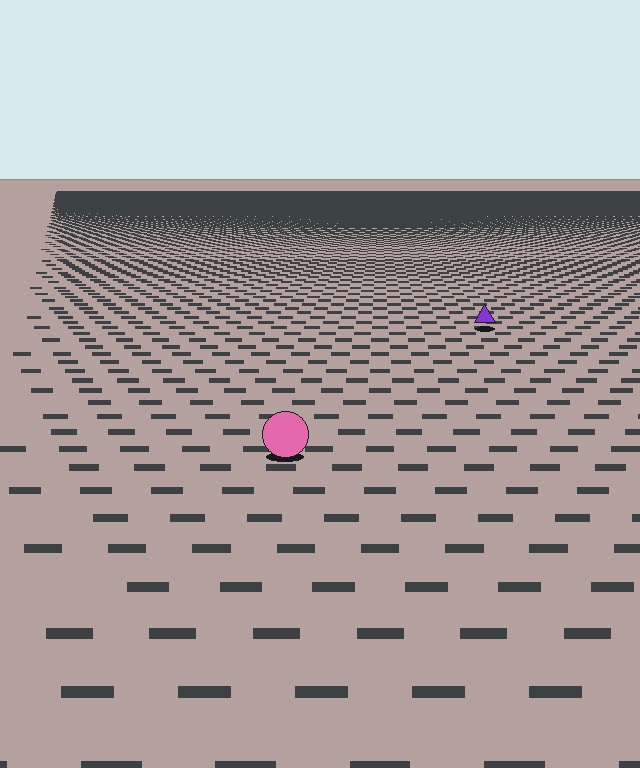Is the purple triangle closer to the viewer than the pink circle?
No. The pink circle is closer — you can tell from the texture gradient: the ground texture is coarser near it.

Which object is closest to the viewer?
The pink circle is closest. The texture marks near it are larger and more spread out.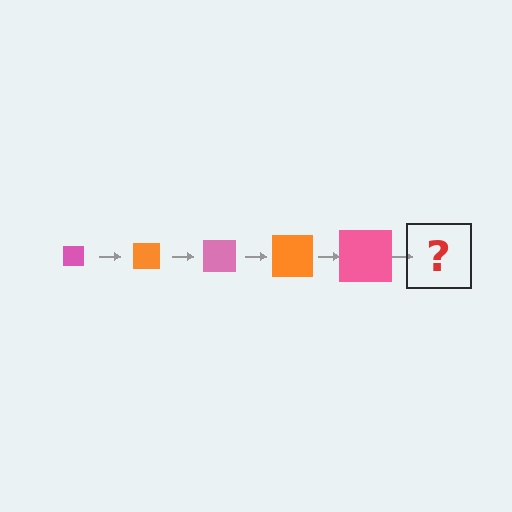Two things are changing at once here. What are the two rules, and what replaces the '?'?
The two rules are that the square grows larger each step and the color cycles through pink and orange. The '?' should be an orange square, larger than the previous one.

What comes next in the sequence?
The next element should be an orange square, larger than the previous one.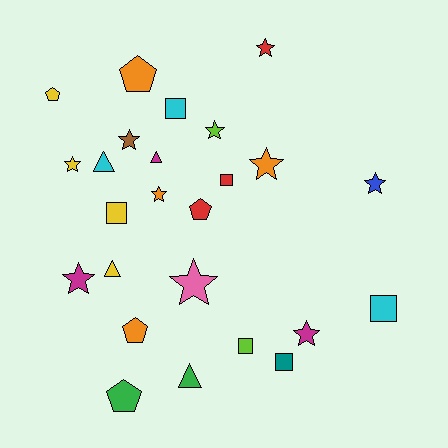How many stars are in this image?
There are 10 stars.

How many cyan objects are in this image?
There are 3 cyan objects.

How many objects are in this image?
There are 25 objects.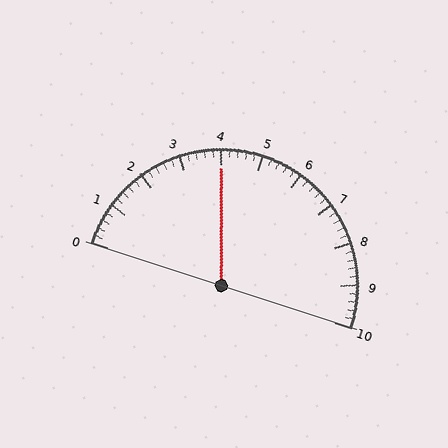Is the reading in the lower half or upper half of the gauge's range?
The reading is in the lower half of the range (0 to 10).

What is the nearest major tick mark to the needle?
The nearest major tick mark is 4.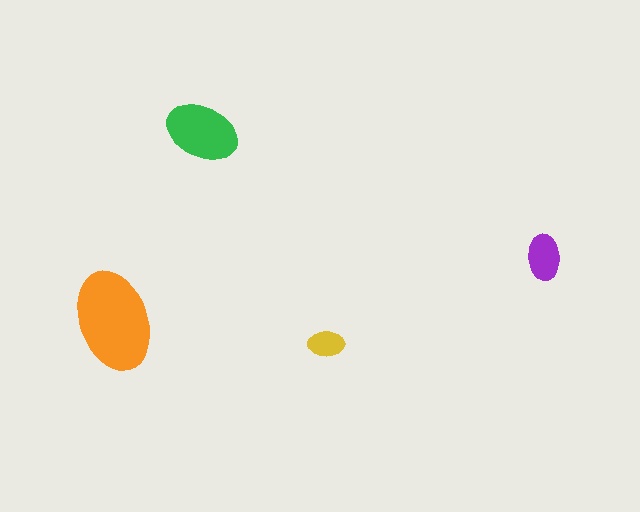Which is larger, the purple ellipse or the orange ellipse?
The orange one.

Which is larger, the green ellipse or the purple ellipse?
The green one.